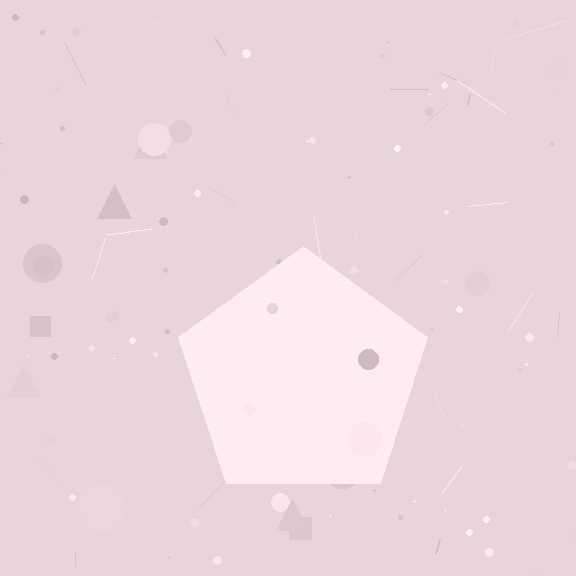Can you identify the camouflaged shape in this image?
The camouflaged shape is a pentagon.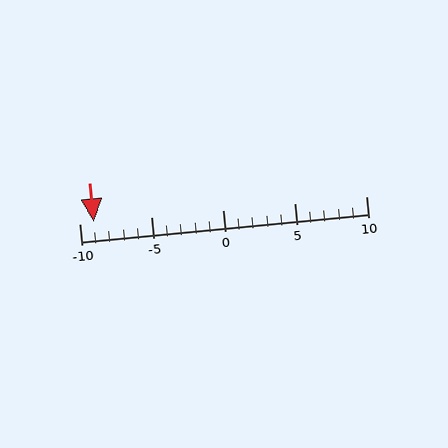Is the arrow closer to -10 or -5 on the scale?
The arrow is closer to -10.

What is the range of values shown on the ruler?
The ruler shows values from -10 to 10.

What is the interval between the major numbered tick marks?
The major tick marks are spaced 5 units apart.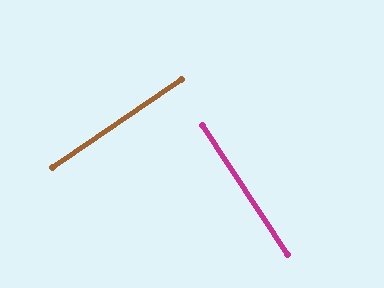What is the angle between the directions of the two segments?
Approximately 89 degrees.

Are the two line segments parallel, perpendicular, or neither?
Perpendicular — they meet at approximately 89°.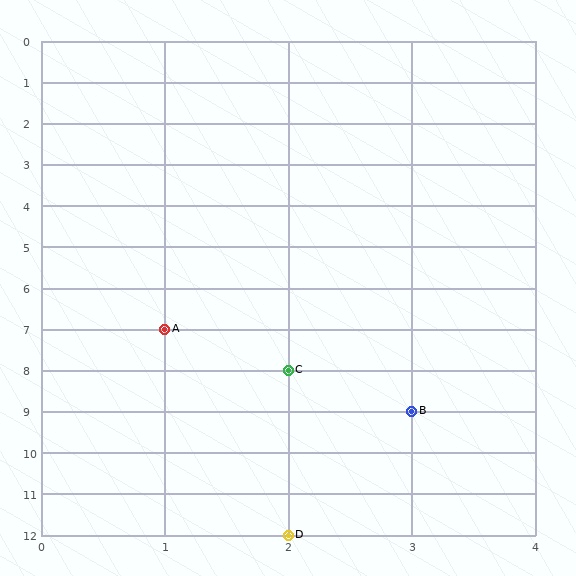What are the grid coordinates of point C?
Point C is at grid coordinates (2, 8).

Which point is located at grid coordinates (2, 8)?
Point C is at (2, 8).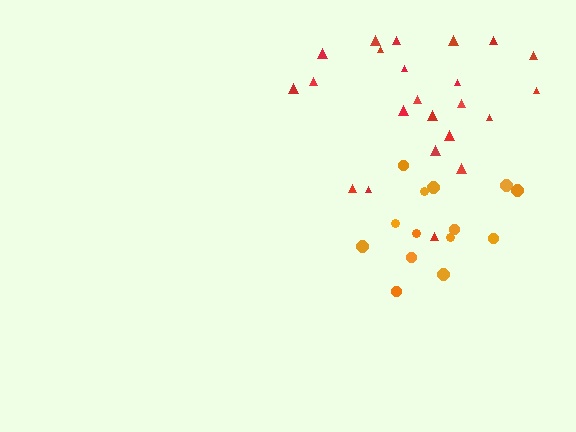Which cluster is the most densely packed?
Orange.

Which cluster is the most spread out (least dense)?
Red.